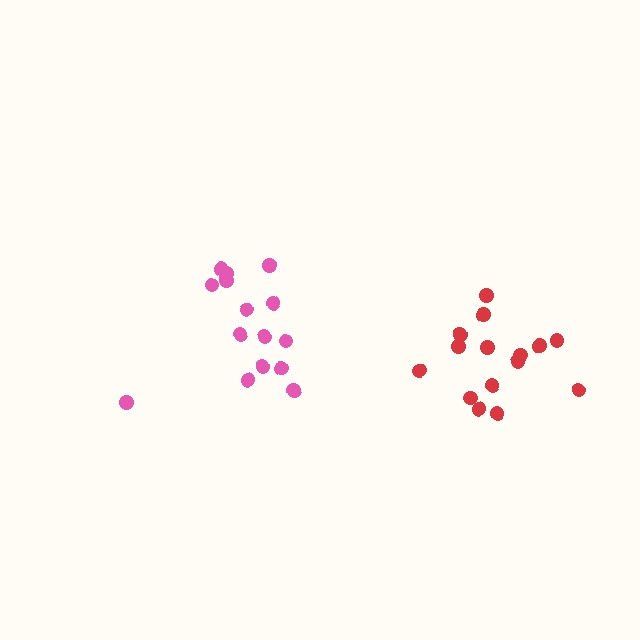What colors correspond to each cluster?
The clusters are colored: pink, red.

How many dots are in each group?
Group 1: 15 dots, Group 2: 15 dots (30 total).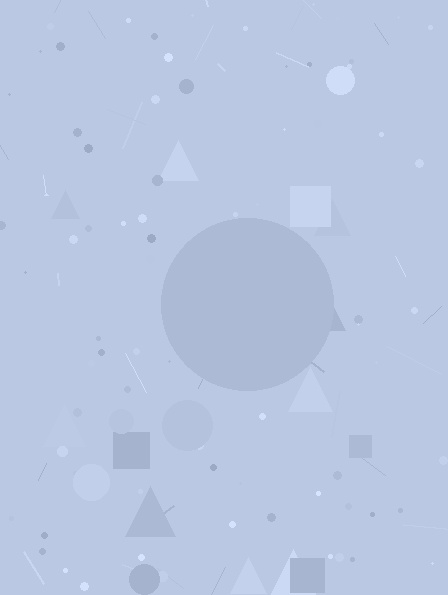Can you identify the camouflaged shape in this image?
The camouflaged shape is a circle.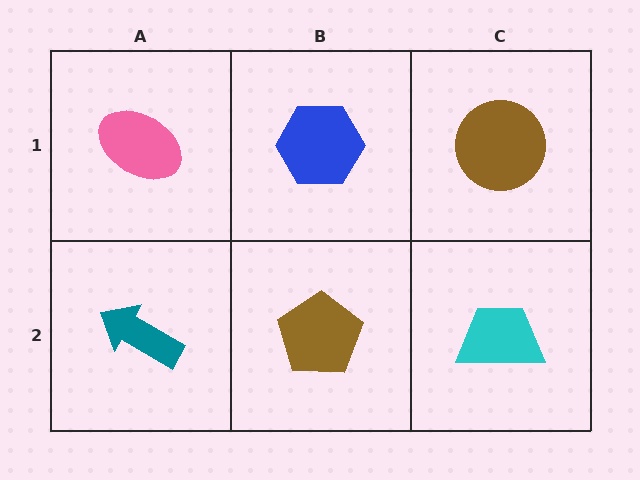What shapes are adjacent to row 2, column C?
A brown circle (row 1, column C), a brown pentagon (row 2, column B).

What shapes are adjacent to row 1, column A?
A teal arrow (row 2, column A), a blue hexagon (row 1, column B).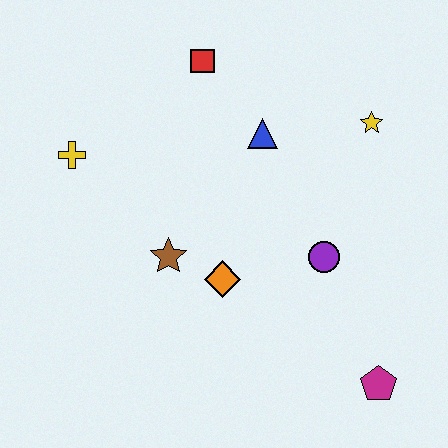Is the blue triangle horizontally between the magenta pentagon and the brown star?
Yes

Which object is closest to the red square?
The blue triangle is closest to the red square.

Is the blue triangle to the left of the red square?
No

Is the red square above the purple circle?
Yes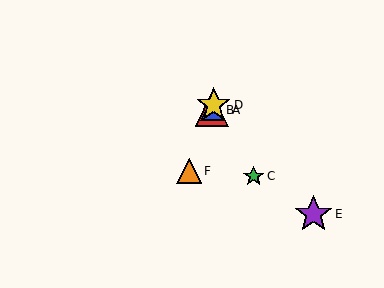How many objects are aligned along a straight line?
4 objects (A, B, D, F) are aligned along a straight line.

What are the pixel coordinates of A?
Object A is at (212, 110).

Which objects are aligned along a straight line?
Objects A, B, D, F are aligned along a straight line.